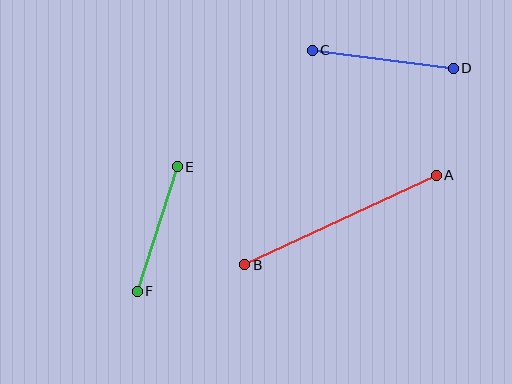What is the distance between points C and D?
The distance is approximately 142 pixels.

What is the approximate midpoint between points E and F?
The midpoint is at approximately (157, 229) pixels.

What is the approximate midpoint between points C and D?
The midpoint is at approximately (383, 59) pixels.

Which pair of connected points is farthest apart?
Points A and B are farthest apart.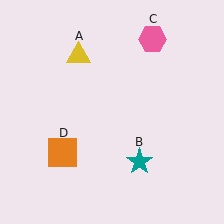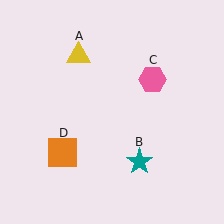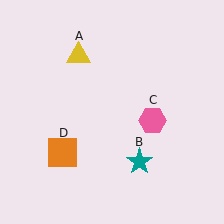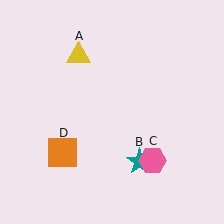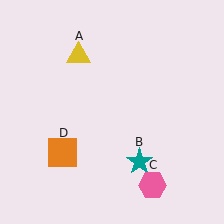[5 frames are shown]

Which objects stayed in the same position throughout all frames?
Yellow triangle (object A) and teal star (object B) and orange square (object D) remained stationary.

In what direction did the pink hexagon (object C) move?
The pink hexagon (object C) moved down.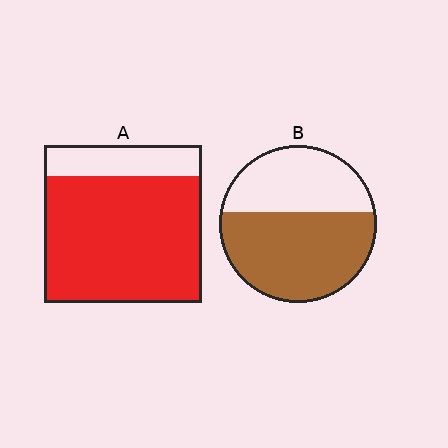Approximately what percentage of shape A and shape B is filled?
A is approximately 80% and B is approximately 60%.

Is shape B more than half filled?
Yes.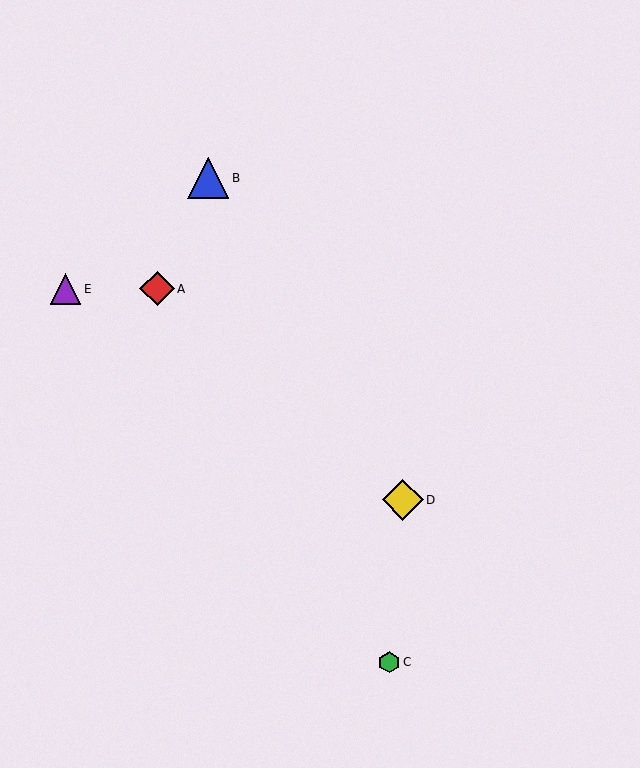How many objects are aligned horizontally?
2 objects (A, E) are aligned horizontally.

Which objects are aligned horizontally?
Objects A, E are aligned horizontally.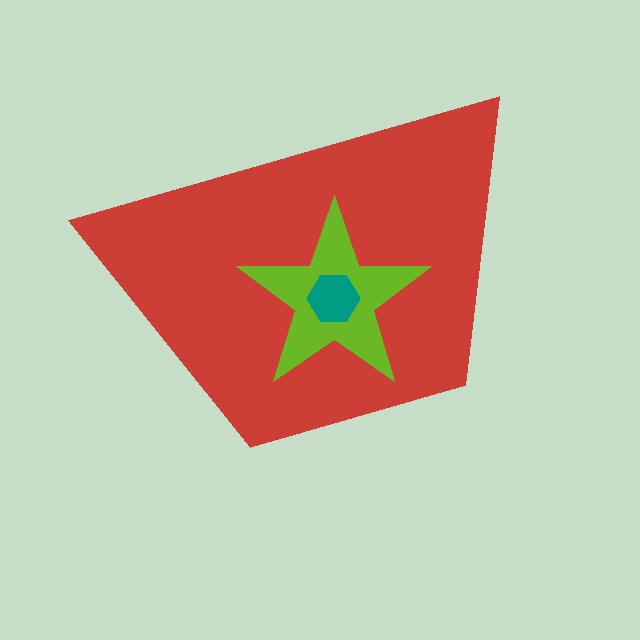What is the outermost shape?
The red trapezoid.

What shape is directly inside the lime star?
The teal hexagon.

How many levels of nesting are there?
3.